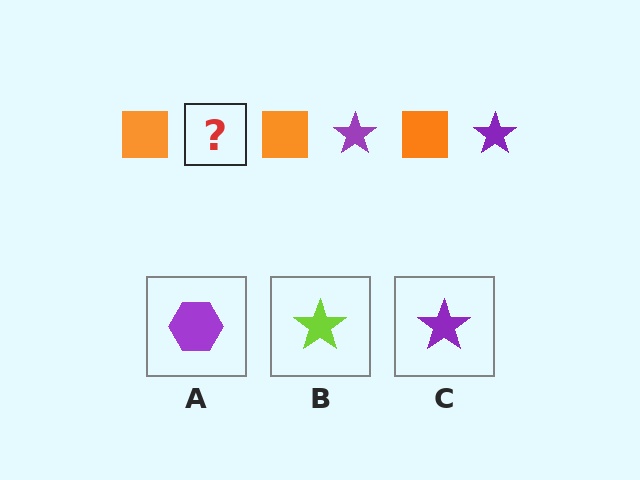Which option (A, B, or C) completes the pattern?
C.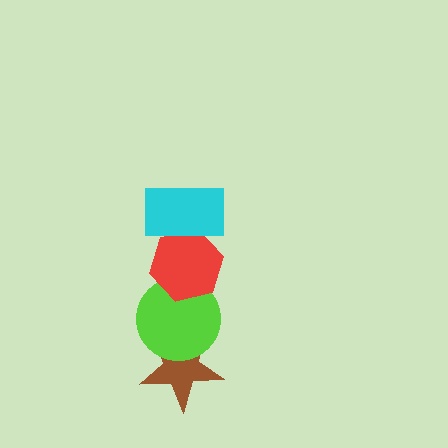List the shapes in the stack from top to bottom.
From top to bottom: the cyan rectangle, the red hexagon, the lime circle, the brown star.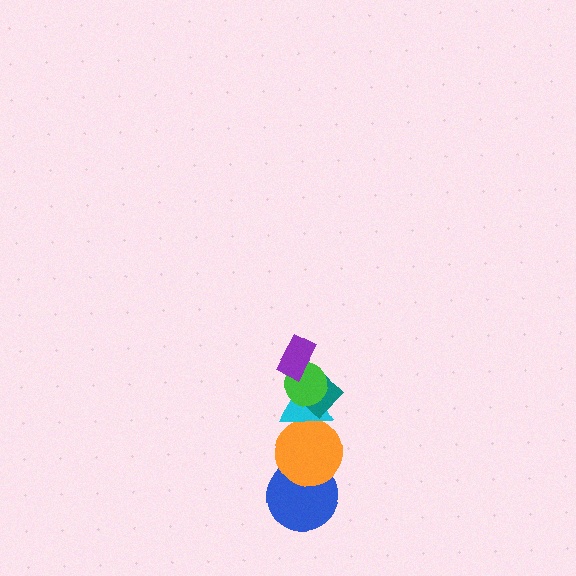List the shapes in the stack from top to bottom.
From top to bottom: the purple rectangle, the green circle, the teal diamond, the cyan triangle, the orange circle, the blue circle.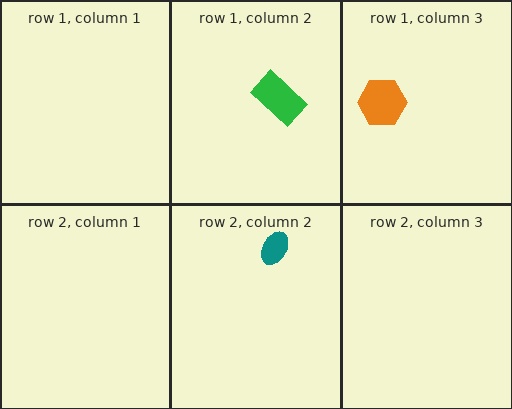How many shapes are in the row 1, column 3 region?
1.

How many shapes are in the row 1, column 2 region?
1.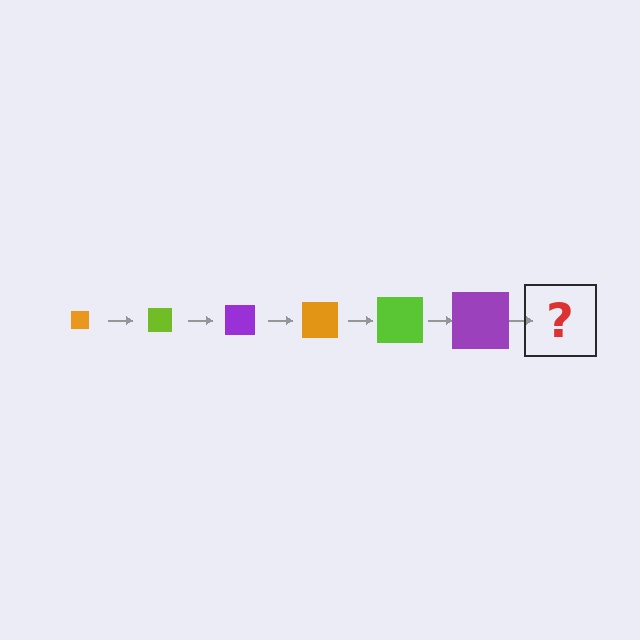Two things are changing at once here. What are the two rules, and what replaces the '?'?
The two rules are that the square grows larger each step and the color cycles through orange, lime, and purple. The '?' should be an orange square, larger than the previous one.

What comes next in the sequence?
The next element should be an orange square, larger than the previous one.